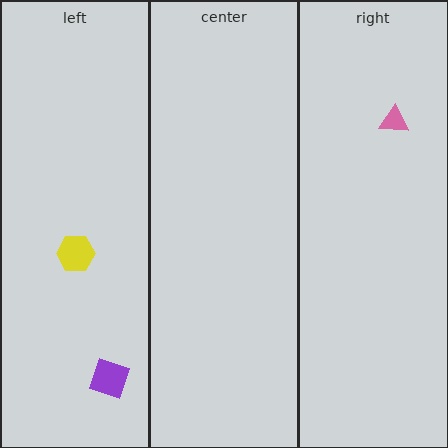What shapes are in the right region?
The pink triangle.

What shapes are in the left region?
The purple square, the yellow hexagon.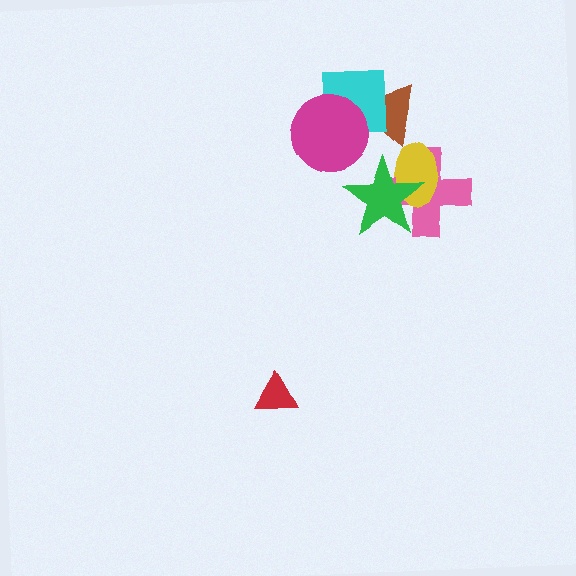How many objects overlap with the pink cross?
2 objects overlap with the pink cross.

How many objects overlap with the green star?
2 objects overlap with the green star.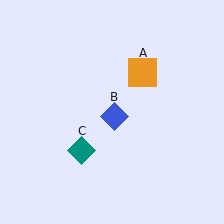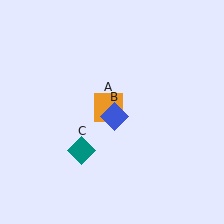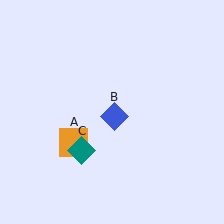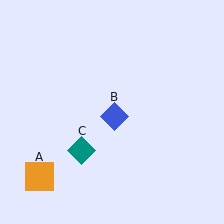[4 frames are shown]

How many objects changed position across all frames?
1 object changed position: orange square (object A).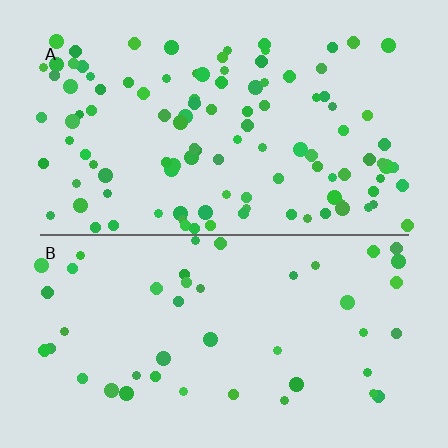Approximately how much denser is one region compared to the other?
Approximately 2.4× — region A over region B.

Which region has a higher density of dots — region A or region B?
A (the top).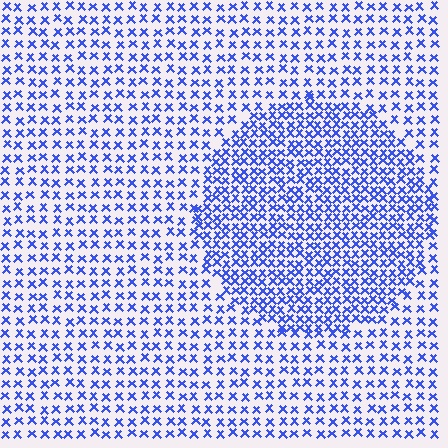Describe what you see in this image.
The image contains small blue elements arranged at two different densities. A circle-shaped region is visible where the elements are more densely packed than the surrounding area.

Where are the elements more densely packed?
The elements are more densely packed inside the circle boundary.